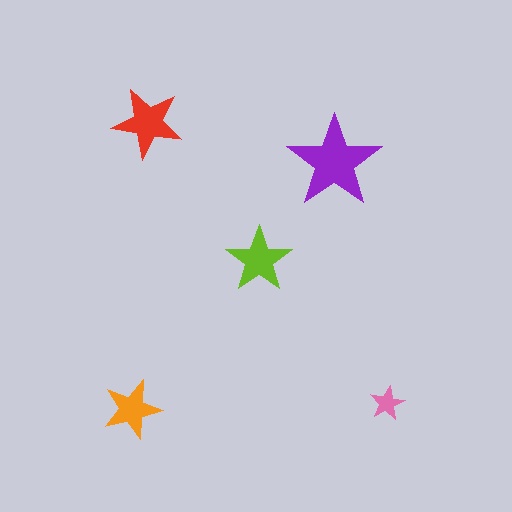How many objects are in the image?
There are 5 objects in the image.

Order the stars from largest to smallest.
the purple one, the red one, the lime one, the orange one, the pink one.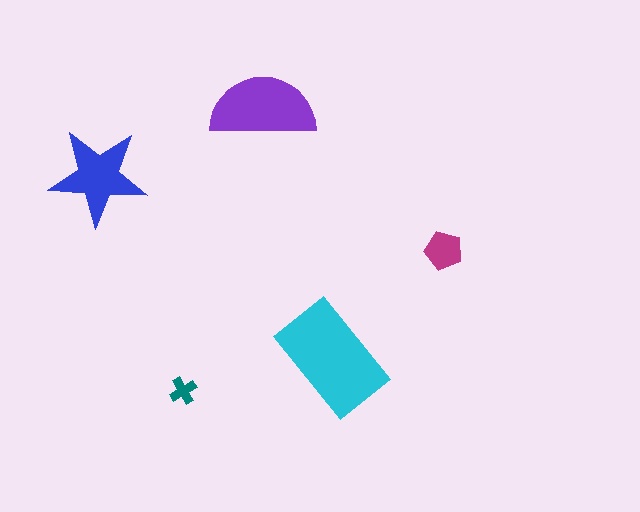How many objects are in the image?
There are 5 objects in the image.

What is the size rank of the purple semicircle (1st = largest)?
2nd.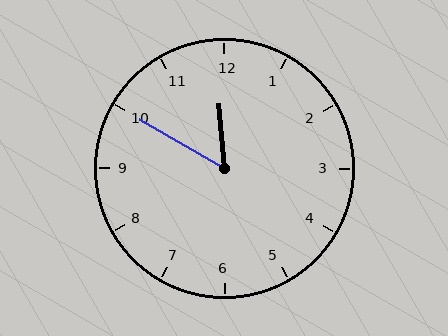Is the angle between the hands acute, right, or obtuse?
It is acute.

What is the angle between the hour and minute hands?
Approximately 55 degrees.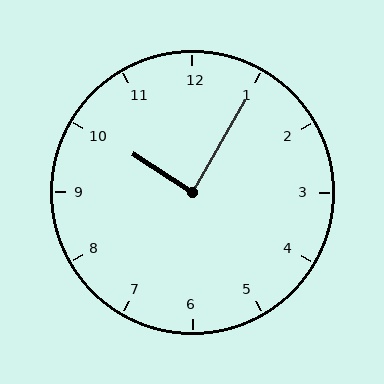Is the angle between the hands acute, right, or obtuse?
It is right.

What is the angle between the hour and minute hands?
Approximately 88 degrees.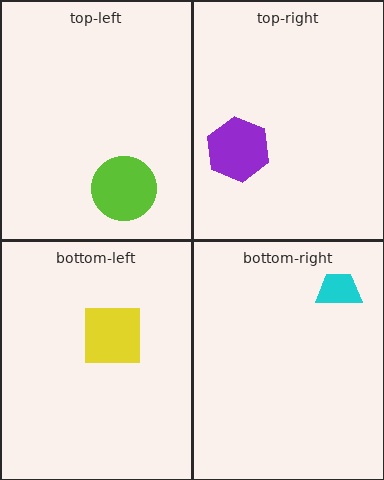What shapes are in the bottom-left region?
The yellow square.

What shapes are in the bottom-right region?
The cyan trapezoid.